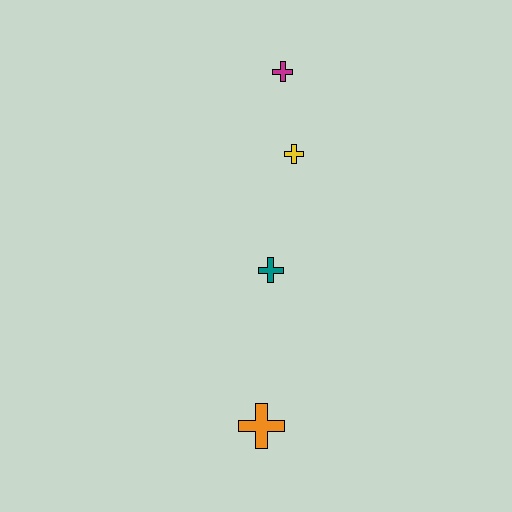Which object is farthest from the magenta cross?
The orange cross is farthest from the magenta cross.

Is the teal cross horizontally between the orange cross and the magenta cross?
Yes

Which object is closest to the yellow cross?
The magenta cross is closest to the yellow cross.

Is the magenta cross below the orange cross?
No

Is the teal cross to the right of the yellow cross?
No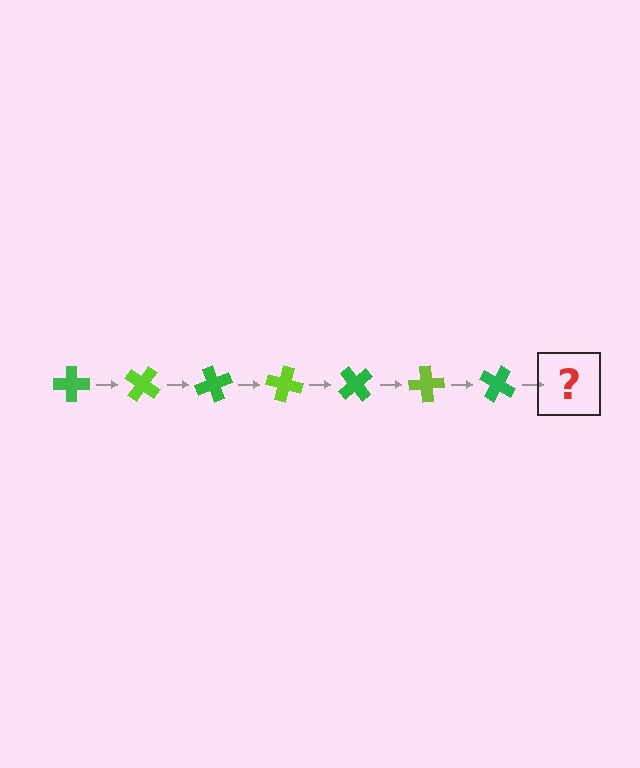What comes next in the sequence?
The next element should be a lime cross, rotated 245 degrees from the start.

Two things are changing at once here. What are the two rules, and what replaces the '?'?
The two rules are that it rotates 35 degrees each step and the color cycles through green and lime. The '?' should be a lime cross, rotated 245 degrees from the start.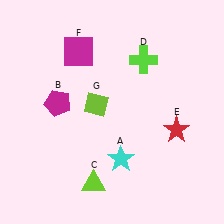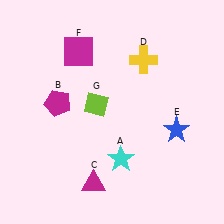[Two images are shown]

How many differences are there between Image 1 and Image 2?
There are 3 differences between the two images.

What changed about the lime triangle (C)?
In Image 1, C is lime. In Image 2, it changed to magenta.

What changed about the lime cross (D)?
In Image 1, D is lime. In Image 2, it changed to yellow.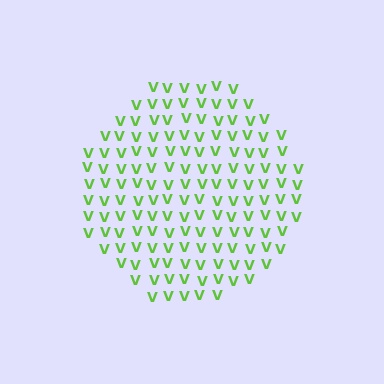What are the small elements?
The small elements are letter V's.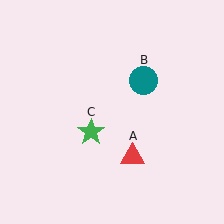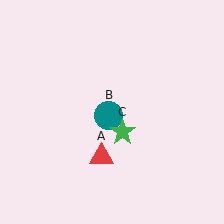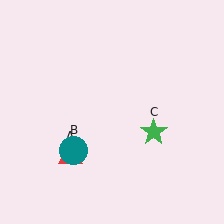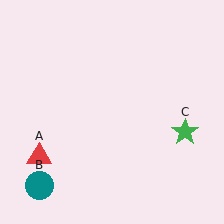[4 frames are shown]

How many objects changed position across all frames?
3 objects changed position: red triangle (object A), teal circle (object B), green star (object C).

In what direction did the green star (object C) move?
The green star (object C) moved right.